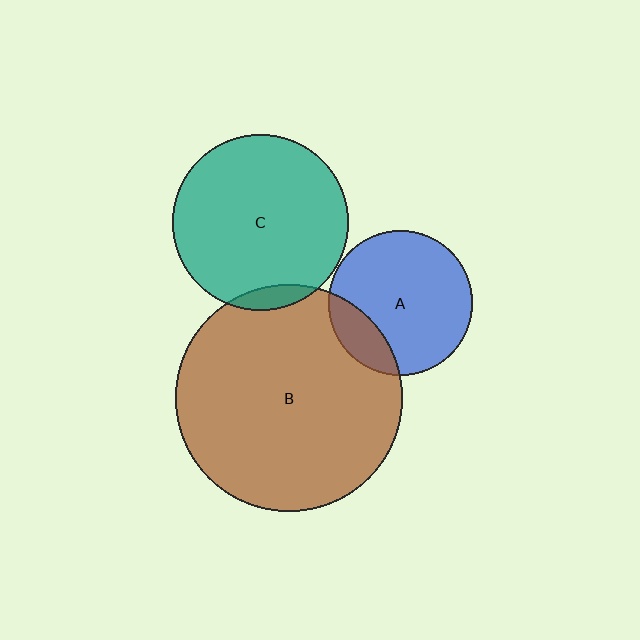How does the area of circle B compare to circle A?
Approximately 2.5 times.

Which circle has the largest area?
Circle B (brown).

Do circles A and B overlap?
Yes.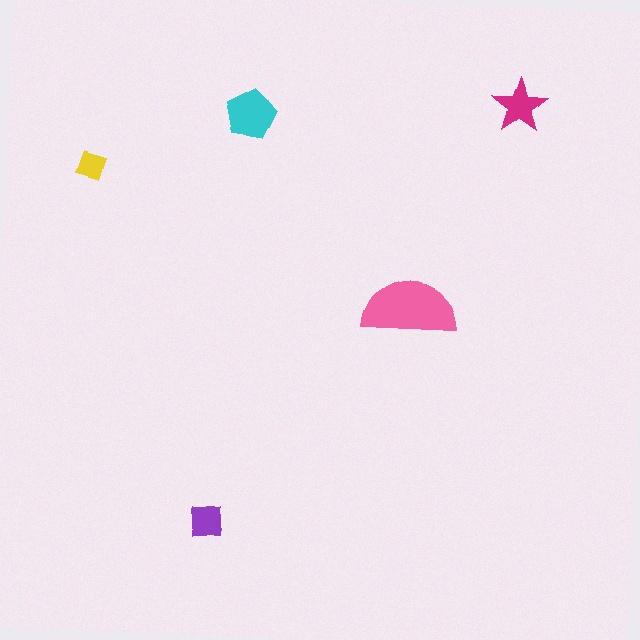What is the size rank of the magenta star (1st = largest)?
3rd.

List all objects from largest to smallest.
The pink semicircle, the cyan pentagon, the magenta star, the purple square, the yellow diamond.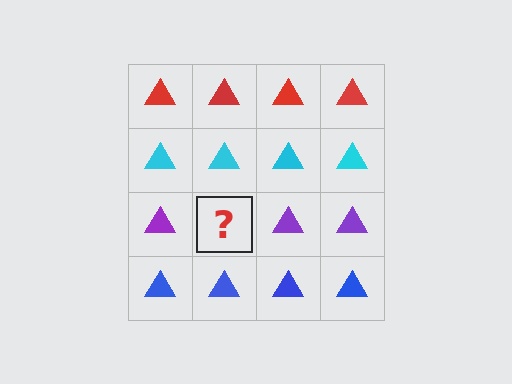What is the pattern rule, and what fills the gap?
The rule is that each row has a consistent color. The gap should be filled with a purple triangle.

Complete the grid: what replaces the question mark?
The question mark should be replaced with a purple triangle.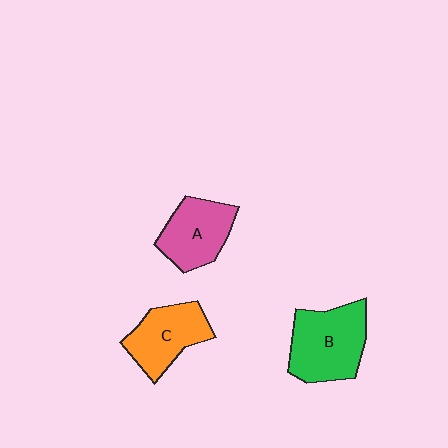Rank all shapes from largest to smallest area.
From largest to smallest: B (green), C (orange), A (pink).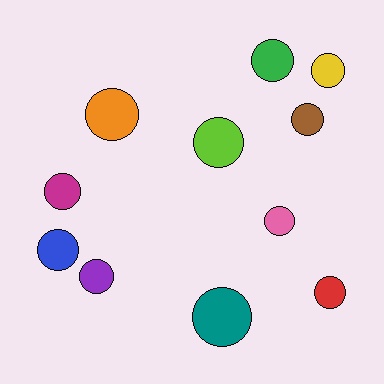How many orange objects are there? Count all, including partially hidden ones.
There is 1 orange object.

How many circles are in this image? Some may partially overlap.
There are 11 circles.